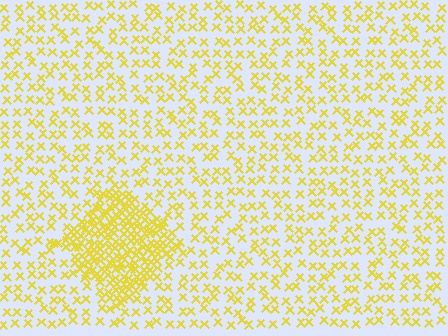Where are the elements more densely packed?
The elements are more densely packed inside the diamond boundary.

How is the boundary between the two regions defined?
The boundary is defined by a change in element density (approximately 2.8x ratio). All elements are the same color, size, and shape.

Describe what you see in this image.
The image contains small yellow elements arranged at two different densities. A diamond-shaped region is visible where the elements are more densely packed than the surrounding area.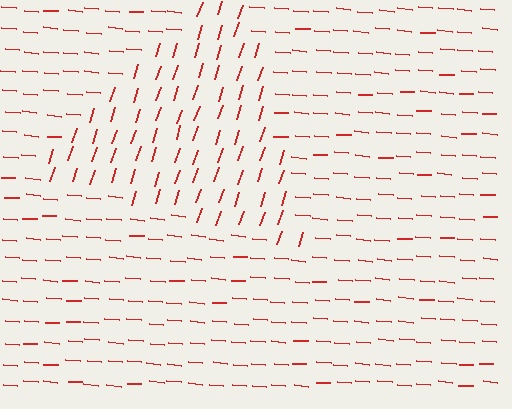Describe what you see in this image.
The image is filled with small red line segments. A triangle region in the image has lines oriented differently from the surrounding lines, creating a visible texture boundary.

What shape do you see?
I see a triangle.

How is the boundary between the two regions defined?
The boundary is defined purely by a change in line orientation (approximately 76 degrees difference). All lines are the same color and thickness.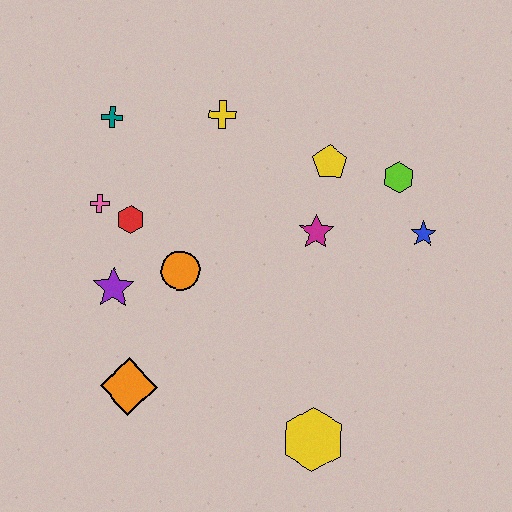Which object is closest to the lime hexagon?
The blue star is closest to the lime hexagon.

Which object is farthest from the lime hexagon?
The orange diamond is farthest from the lime hexagon.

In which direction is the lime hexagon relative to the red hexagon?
The lime hexagon is to the right of the red hexagon.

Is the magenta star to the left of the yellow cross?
No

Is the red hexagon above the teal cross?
No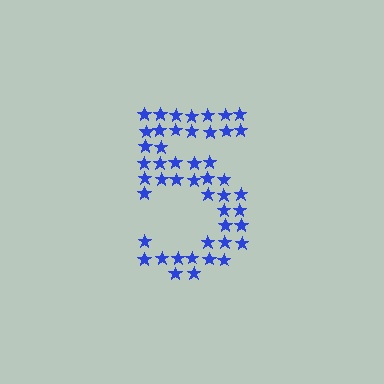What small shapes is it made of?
It is made of small stars.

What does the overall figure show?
The overall figure shows the digit 5.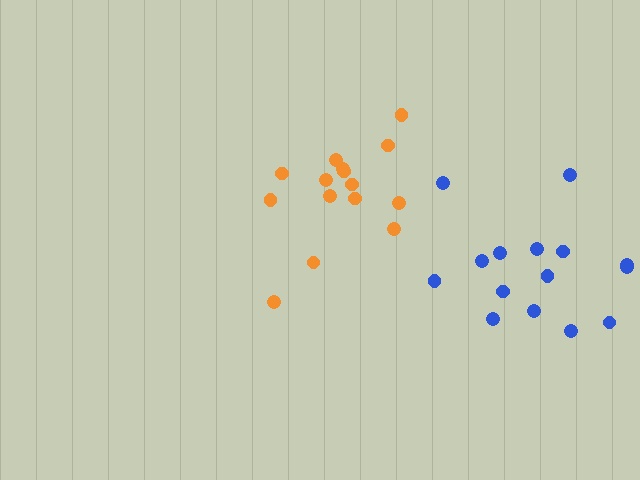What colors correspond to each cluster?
The clusters are colored: orange, blue.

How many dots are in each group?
Group 1: 15 dots, Group 2: 15 dots (30 total).